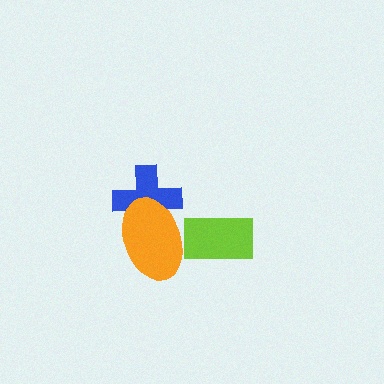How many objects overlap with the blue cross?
1 object overlaps with the blue cross.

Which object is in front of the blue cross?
The orange ellipse is in front of the blue cross.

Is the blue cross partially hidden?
Yes, it is partially covered by another shape.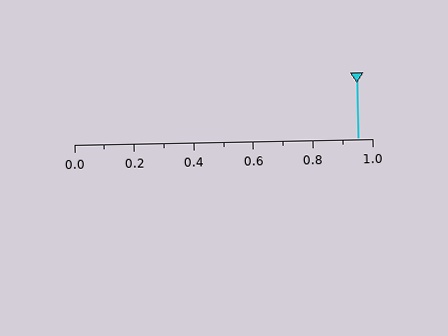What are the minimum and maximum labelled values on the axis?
The axis runs from 0.0 to 1.0.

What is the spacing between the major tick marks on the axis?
The major ticks are spaced 0.2 apart.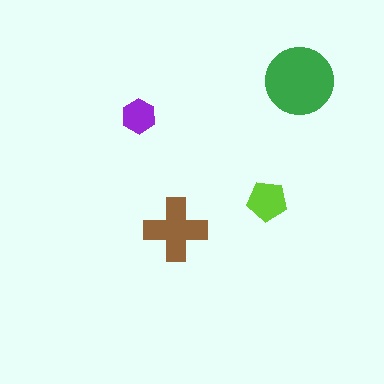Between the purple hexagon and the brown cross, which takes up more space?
The brown cross.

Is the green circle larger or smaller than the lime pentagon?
Larger.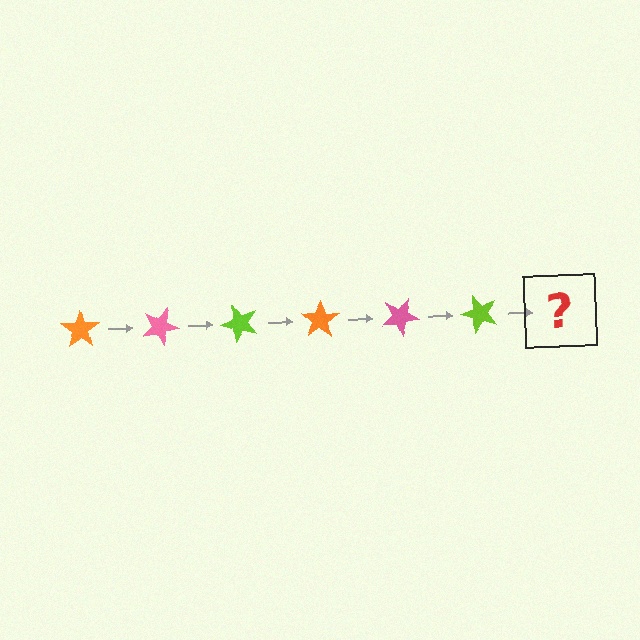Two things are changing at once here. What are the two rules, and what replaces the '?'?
The two rules are that it rotates 25 degrees each step and the color cycles through orange, pink, and lime. The '?' should be an orange star, rotated 150 degrees from the start.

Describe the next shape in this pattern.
It should be an orange star, rotated 150 degrees from the start.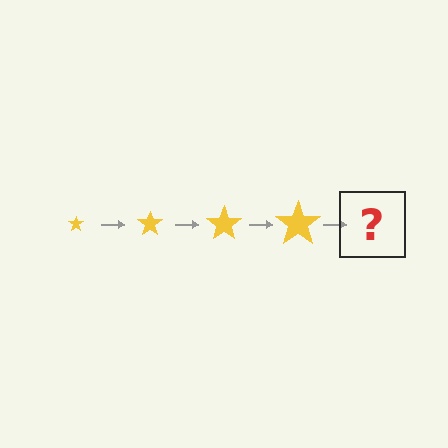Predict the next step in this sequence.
The next step is a yellow star, larger than the previous one.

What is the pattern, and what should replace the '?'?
The pattern is that the star gets progressively larger each step. The '?' should be a yellow star, larger than the previous one.